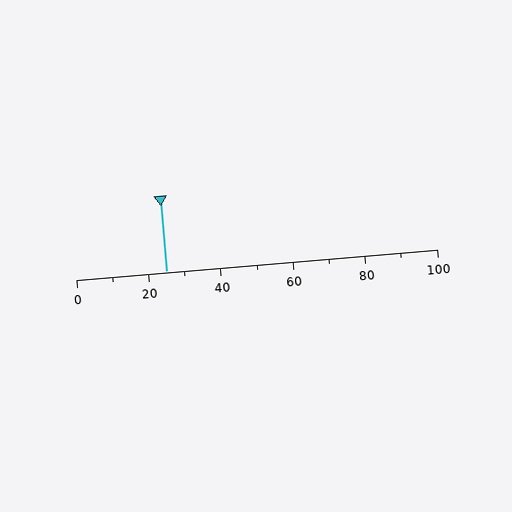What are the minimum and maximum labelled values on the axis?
The axis runs from 0 to 100.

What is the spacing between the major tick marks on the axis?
The major ticks are spaced 20 apart.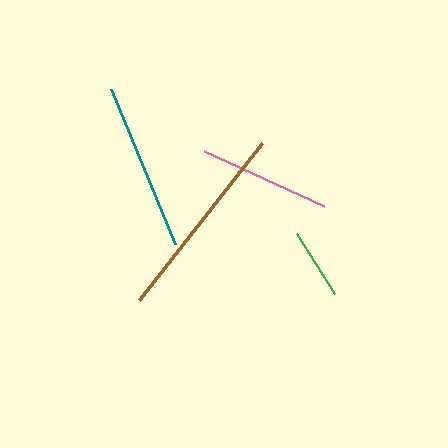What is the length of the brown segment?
The brown segment is approximately 200 pixels long.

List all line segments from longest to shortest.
From longest to shortest: brown, teal, pink, green.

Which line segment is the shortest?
The green line is the shortest at approximately 71 pixels.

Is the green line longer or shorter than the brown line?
The brown line is longer than the green line.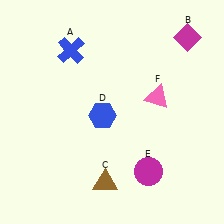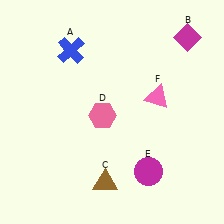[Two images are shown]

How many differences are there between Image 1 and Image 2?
There is 1 difference between the two images.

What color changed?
The hexagon (D) changed from blue in Image 1 to pink in Image 2.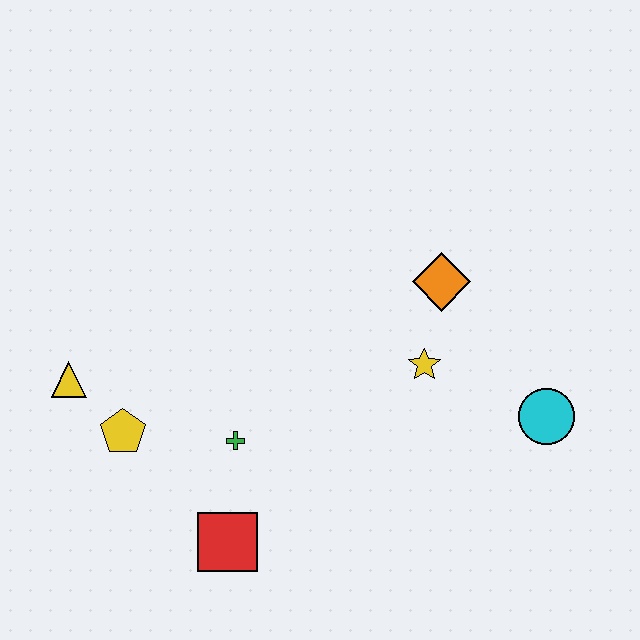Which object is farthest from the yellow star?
The yellow triangle is farthest from the yellow star.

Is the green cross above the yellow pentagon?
No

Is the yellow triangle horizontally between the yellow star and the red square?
No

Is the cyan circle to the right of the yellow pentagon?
Yes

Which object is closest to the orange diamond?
The yellow star is closest to the orange diamond.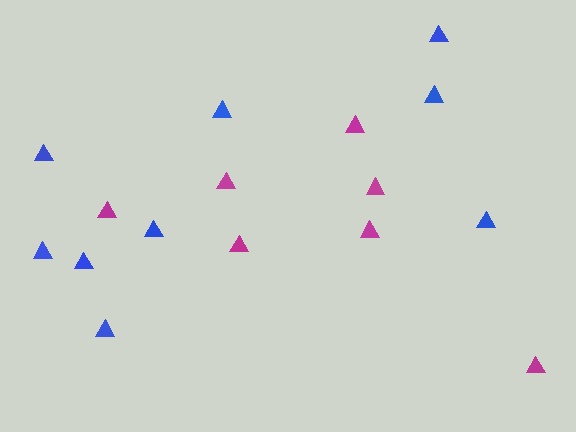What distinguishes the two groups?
There are 2 groups: one group of blue triangles (9) and one group of magenta triangles (7).